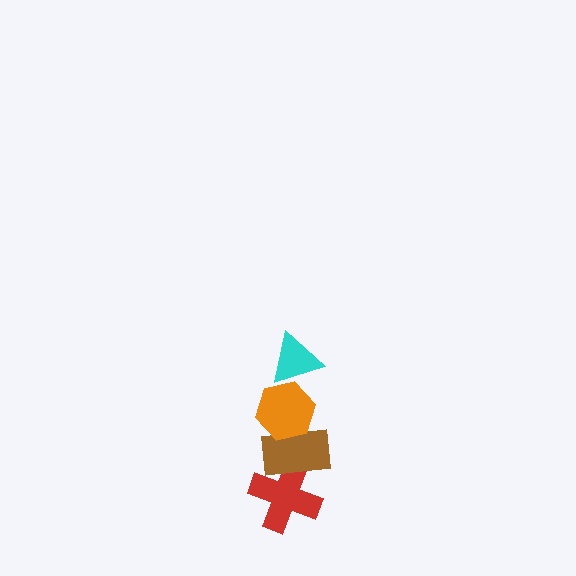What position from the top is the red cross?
The red cross is 4th from the top.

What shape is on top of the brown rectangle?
The orange hexagon is on top of the brown rectangle.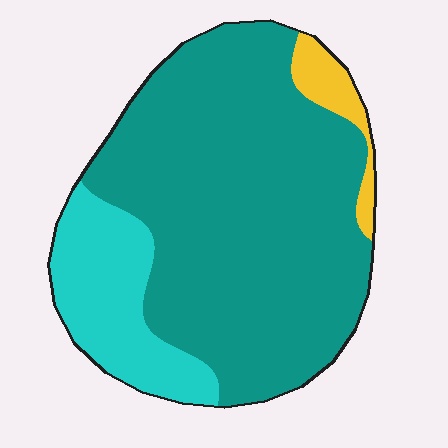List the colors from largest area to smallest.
From largest to smallest: teal, cyan, yellow.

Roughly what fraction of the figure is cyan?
Cyan covers 19% of the figure.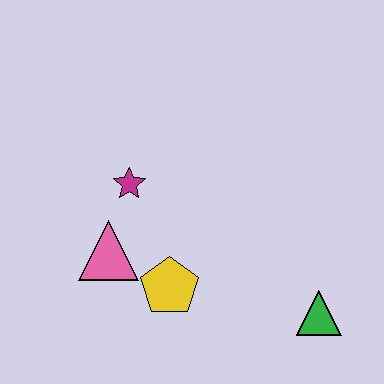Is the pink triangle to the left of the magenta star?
Yes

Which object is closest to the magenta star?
The pink triangle is closest to the magenta star.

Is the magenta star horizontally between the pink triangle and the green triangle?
Yes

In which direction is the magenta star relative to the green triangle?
The magenta star is to the left of the green triangle.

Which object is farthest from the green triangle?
The magenta star is farthest from the green triangle.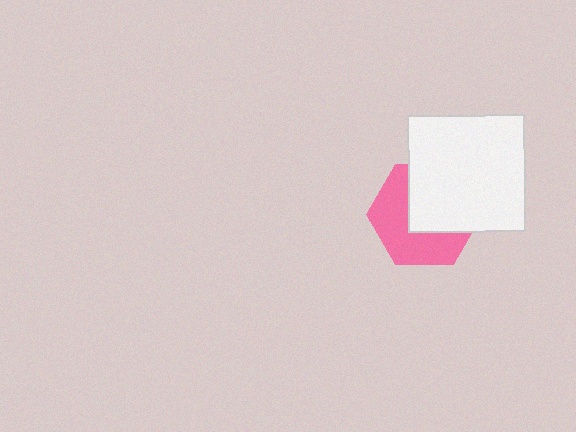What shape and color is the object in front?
The object in front is a white square.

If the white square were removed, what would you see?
You would see the complete pink hexagon.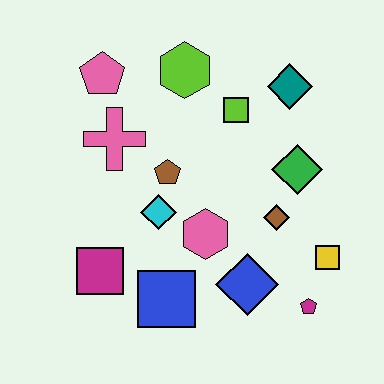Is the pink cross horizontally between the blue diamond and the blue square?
No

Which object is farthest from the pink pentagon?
The magenta pentagon is farthest from the pink pentagon.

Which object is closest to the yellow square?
The magenta pentagon is closest to the yellow square.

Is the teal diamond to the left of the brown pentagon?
No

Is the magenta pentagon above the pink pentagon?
No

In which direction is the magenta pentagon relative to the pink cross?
The magenta pentagon is to the right of the pink cross.